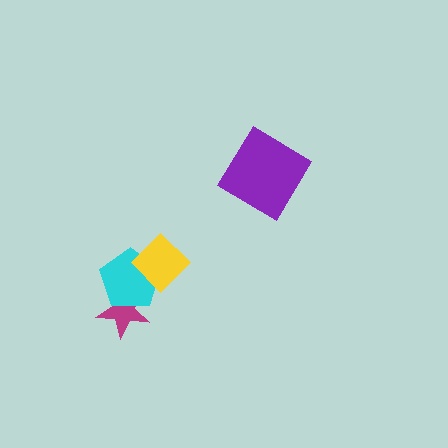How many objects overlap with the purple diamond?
0 objects overlap with the purple diamond.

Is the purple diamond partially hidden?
No, no other shape covers it.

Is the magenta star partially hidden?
Yes, it is partially covered by another shape.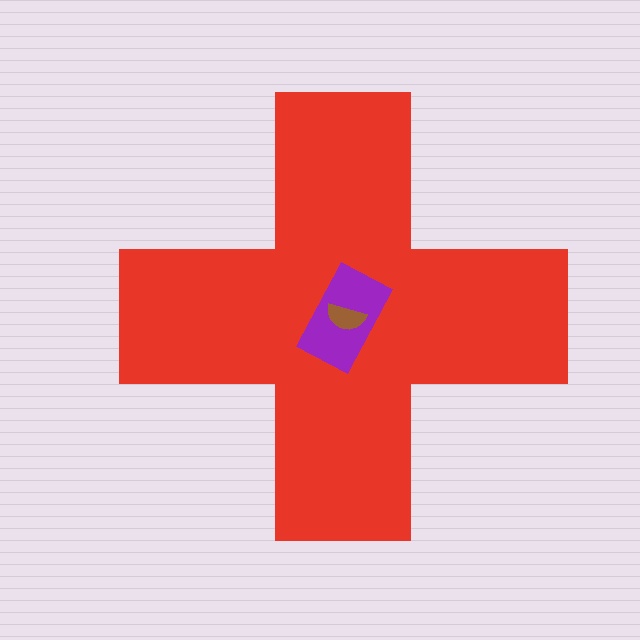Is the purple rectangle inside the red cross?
Yes.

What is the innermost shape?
The brown semicircle.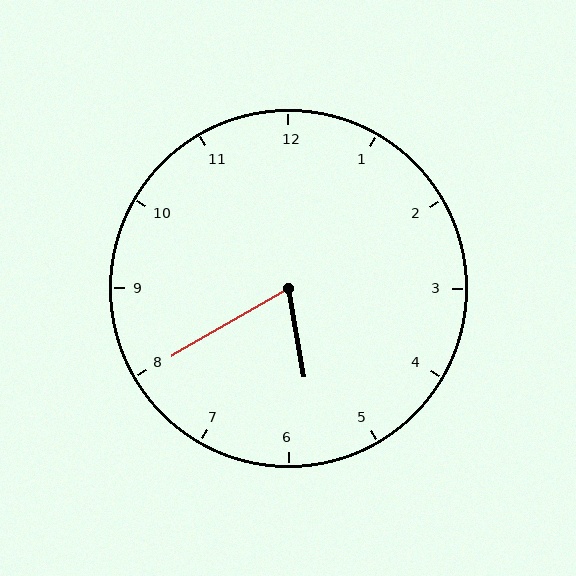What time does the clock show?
5:40.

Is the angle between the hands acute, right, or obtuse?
It is acute.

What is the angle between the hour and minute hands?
Approximately 70 degrees.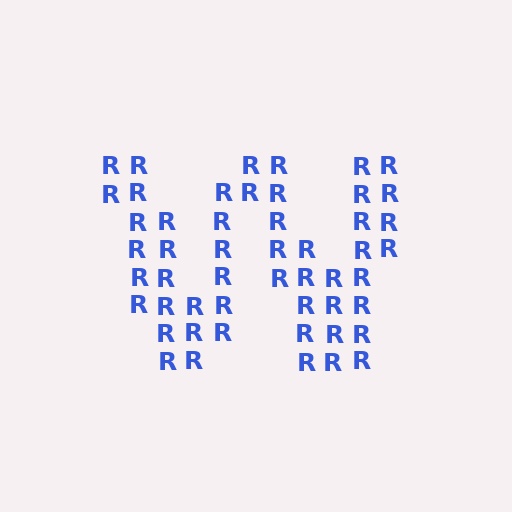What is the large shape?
The large shape is the letter W.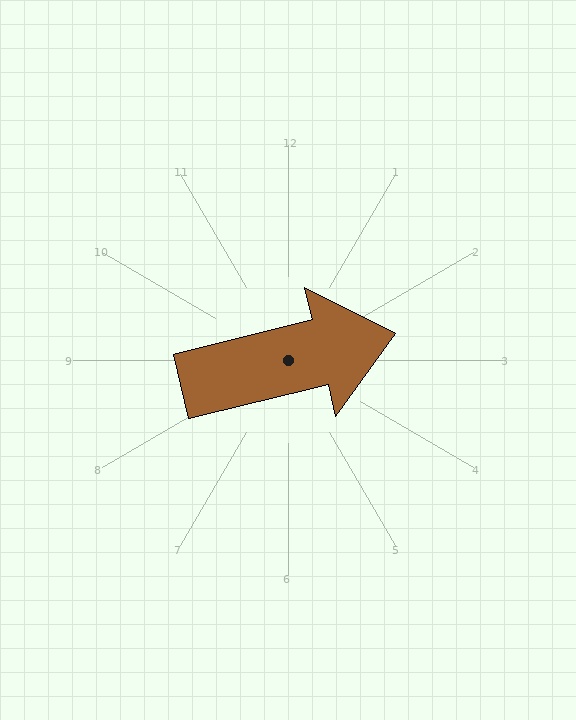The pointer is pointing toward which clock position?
Roughly 3 o'clock.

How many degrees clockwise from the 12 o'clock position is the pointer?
Approximately 76 degrees.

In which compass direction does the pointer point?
East.